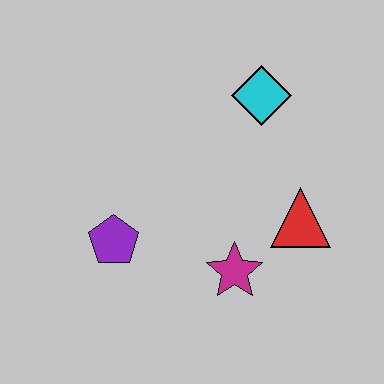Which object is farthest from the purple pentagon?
The cyan diamond is farthest from the purple pentagon.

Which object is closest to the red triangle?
The magenta star is closest to the red triangle.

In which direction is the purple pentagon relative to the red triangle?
The purple pentagon is to the left of the red triangle.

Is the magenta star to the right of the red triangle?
No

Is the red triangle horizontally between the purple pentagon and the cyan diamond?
No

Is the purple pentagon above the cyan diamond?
No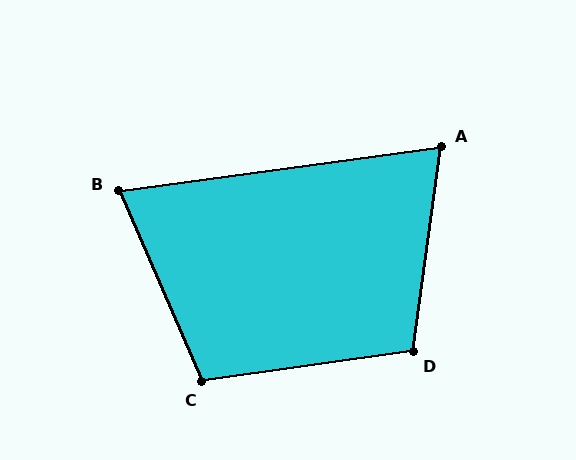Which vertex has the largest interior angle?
D, at approximately 106 degrees.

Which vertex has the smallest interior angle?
B, at approximately 74 degrees.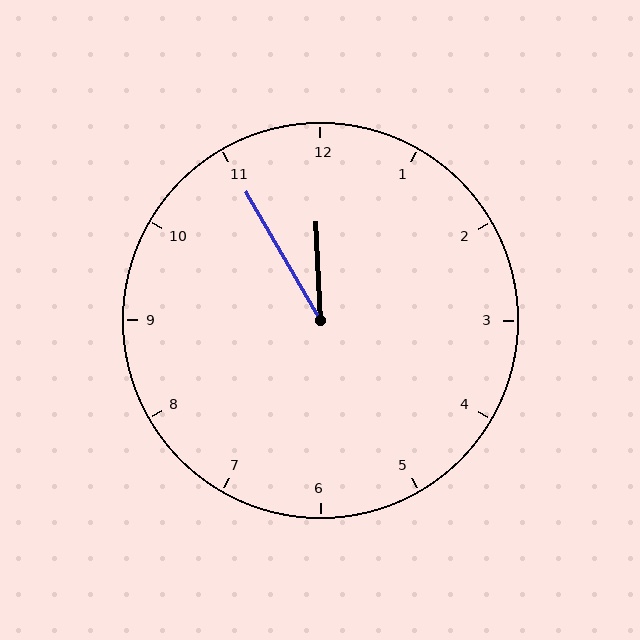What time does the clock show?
11:55.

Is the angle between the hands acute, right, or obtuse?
It is acute.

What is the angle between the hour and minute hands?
Approximately 28 degrees.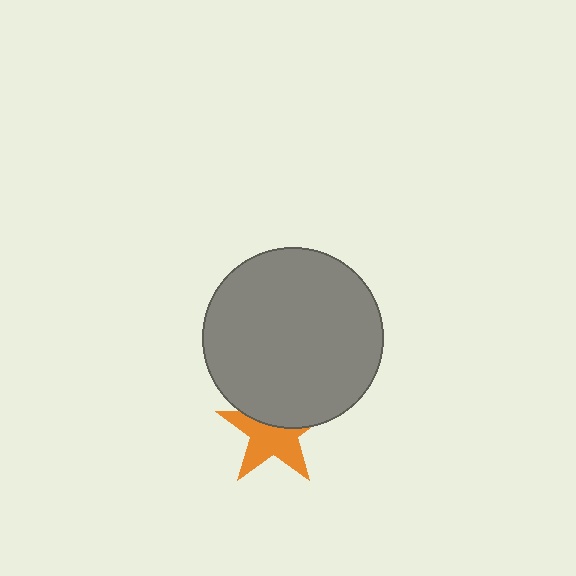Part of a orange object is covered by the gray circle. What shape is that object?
It is a star.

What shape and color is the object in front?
The object in front is a gray circle.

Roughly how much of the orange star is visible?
About half of it is visible (roughly 60%).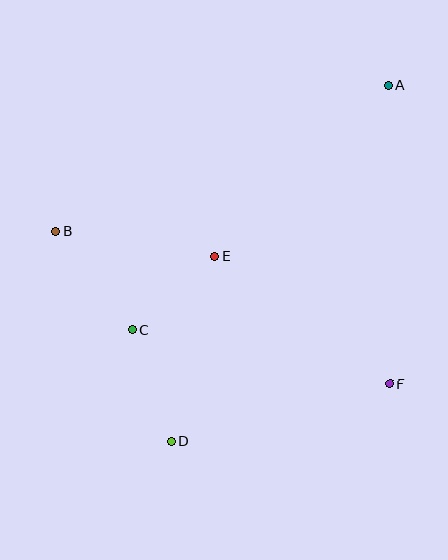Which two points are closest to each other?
Points C and E are closest to each other.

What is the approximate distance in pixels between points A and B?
The distance between A and B is approximately 363 pixels.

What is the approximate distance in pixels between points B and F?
The distance between B and F is approximately 367 pixels.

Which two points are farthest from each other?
Points A and D are farthest from each other.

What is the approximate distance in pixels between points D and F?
The distance between D and F is approximately 226 pixels.